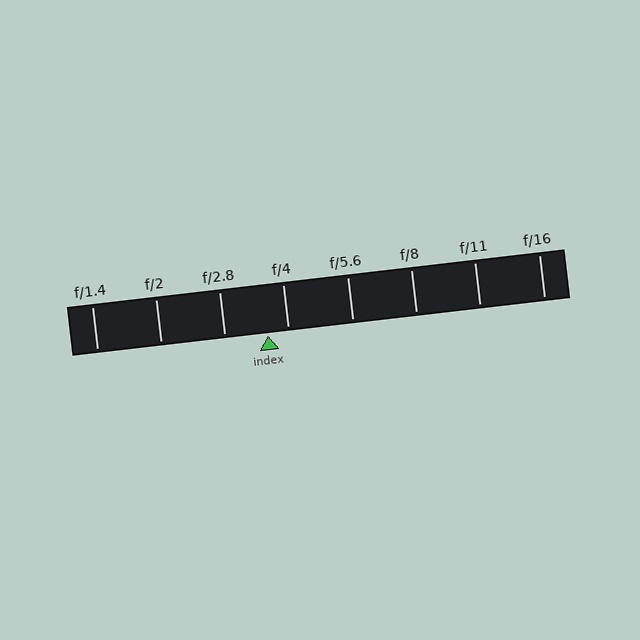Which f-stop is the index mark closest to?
The index mark is closest to f/4.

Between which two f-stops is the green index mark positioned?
The index mark is between f/2.8 and f/4.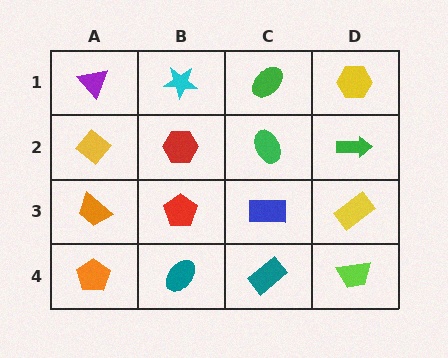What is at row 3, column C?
A blue rectangle.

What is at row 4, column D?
A lime trapezoid.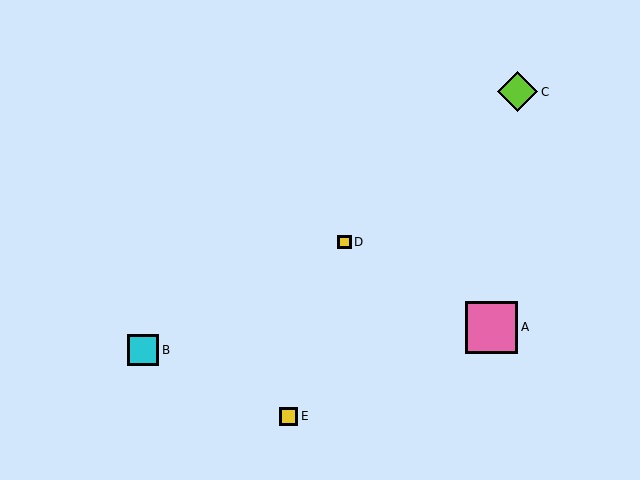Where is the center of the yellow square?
The center of the yellow square is at (288, 416).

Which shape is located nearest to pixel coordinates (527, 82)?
The lime diamond (labeled C) at (518, 92) is nearest to that location.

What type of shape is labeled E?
Shape E is a yellow square.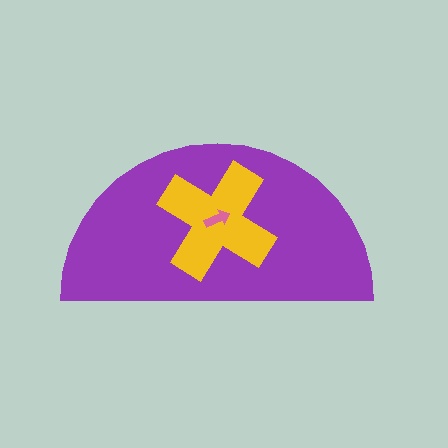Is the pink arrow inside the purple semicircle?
Yes.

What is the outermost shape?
The purple semicircle.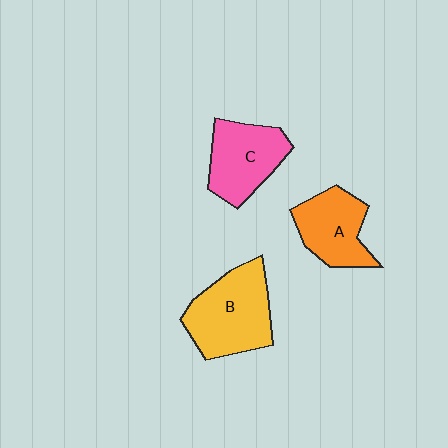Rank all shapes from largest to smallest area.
From largest to smallest: B (yellow), C (pink), A (orange).